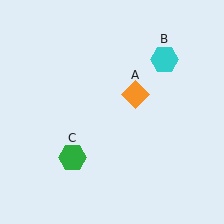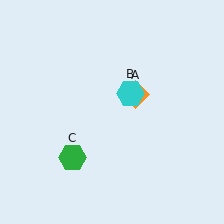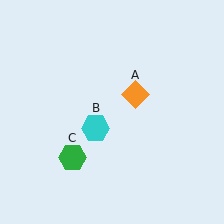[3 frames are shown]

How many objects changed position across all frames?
1 object changed position: cyan hexagon (object B).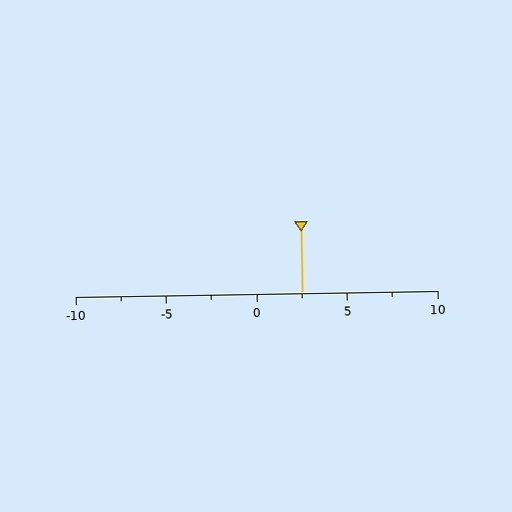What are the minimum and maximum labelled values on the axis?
The axis runs from -10 to 10.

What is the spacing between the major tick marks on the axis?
The major ticks are spaced 5 apart.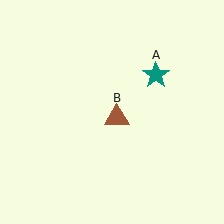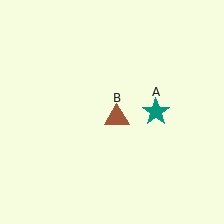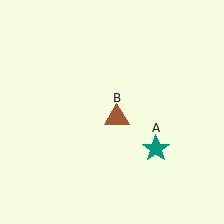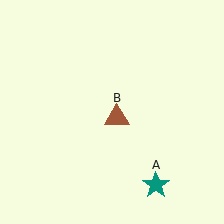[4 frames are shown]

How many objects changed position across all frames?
1 object changed position: teal star (object A).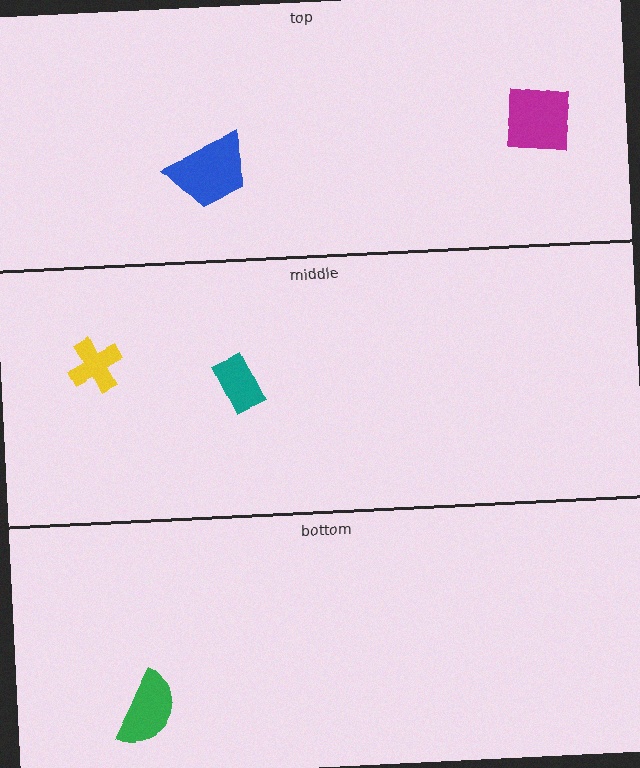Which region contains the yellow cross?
The middle region.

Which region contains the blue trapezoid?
The top region.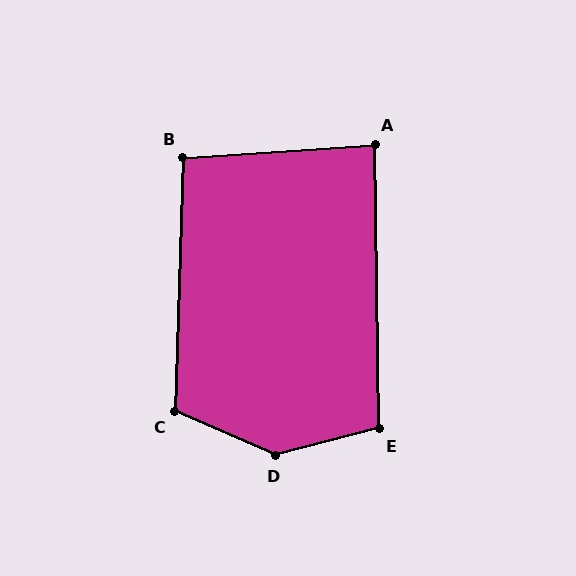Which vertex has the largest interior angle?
D, at approximately 142 degrees.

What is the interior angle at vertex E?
Approximately 103 degrees (obtuse).